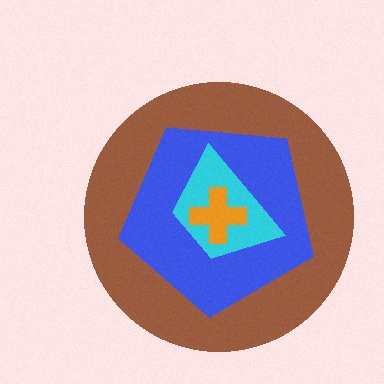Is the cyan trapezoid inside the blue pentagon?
Yes.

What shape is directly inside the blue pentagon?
The cyan trapezoid.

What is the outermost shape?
The brown circle.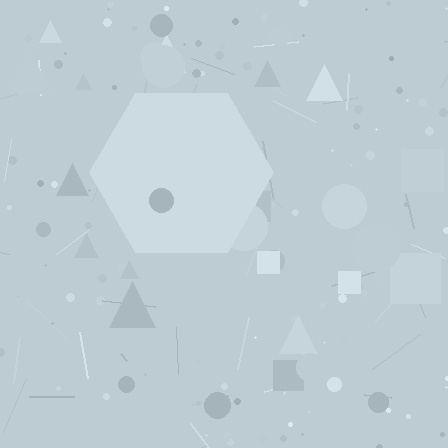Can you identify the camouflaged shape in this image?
The camouflaged shape is a hexagon.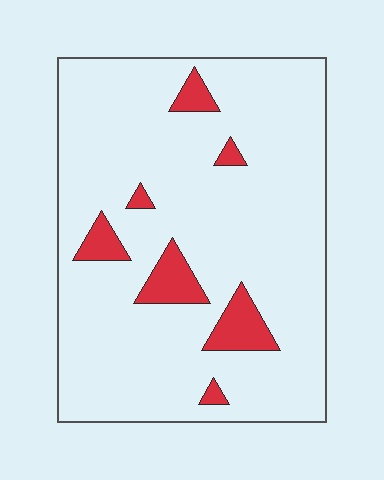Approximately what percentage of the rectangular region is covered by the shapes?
Approximately 10%.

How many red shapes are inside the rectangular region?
7.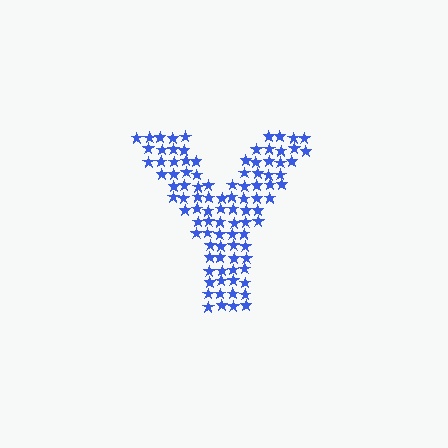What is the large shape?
The large shape is the letter Y.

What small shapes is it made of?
It is made of small stars.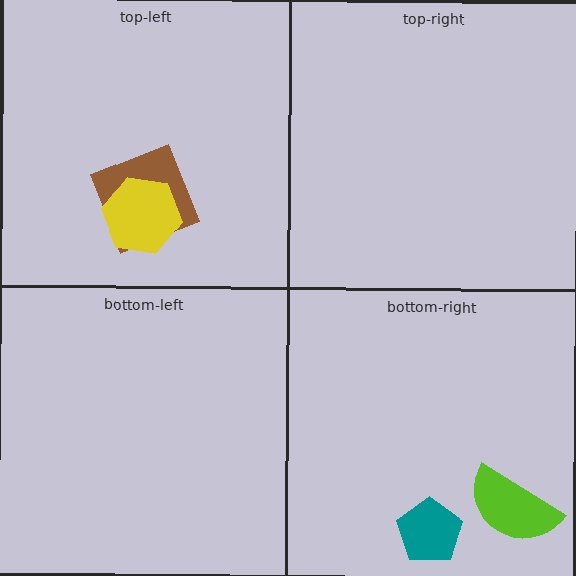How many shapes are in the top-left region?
2.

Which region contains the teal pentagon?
The bottom-right region.